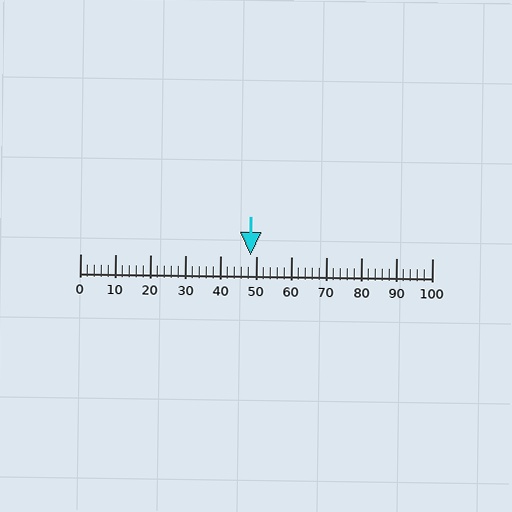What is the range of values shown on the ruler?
The ruler shows values from 0 to 100.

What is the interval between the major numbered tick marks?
The major tick marks are spaced 10 units apart.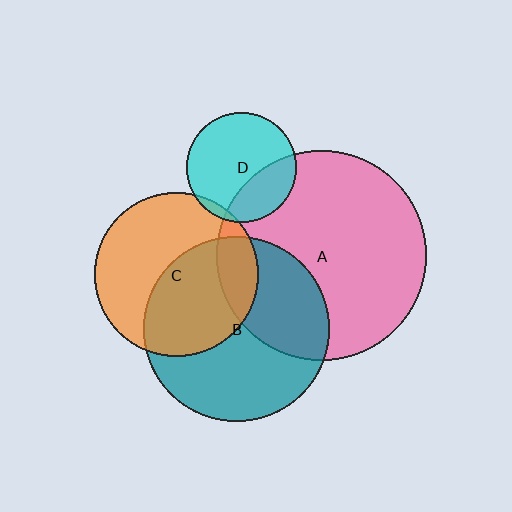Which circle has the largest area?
Circle A (pink).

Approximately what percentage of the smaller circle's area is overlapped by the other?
Approximately 15%.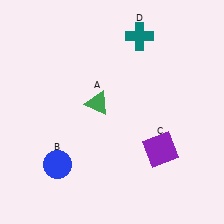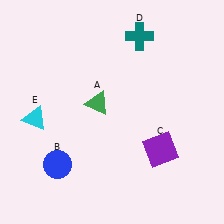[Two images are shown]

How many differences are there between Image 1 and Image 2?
There is 1 difference between the two images.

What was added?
A cyan triangle (E) was added in Image 2.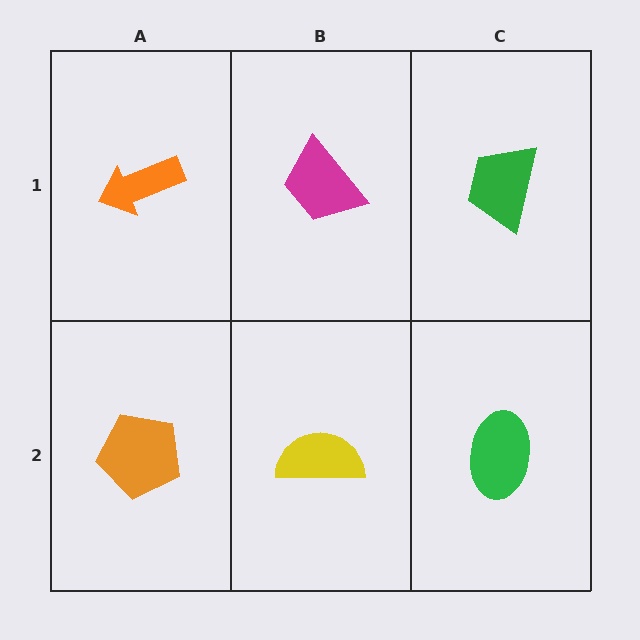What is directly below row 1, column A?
An orange pentagon.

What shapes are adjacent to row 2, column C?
A green trapezoid (row 1, column C), a yellow semicircle (row 2, column B).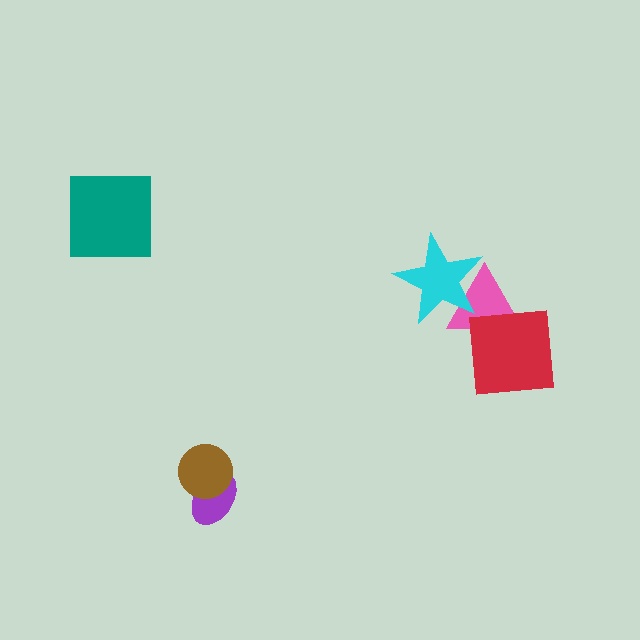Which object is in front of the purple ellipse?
The brown circle is in front of the purple ellipse.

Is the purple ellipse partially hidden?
Yes, it is partially covered by another shape.